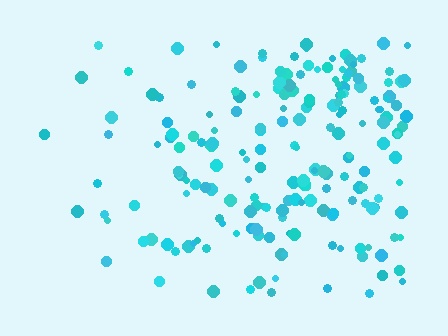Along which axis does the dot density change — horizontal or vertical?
Horizontal.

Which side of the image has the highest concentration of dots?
The right.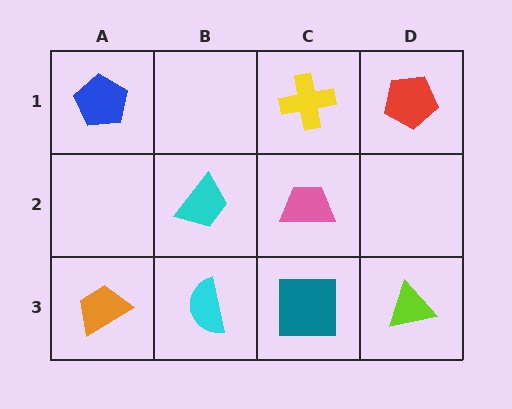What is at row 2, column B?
A cyan trapezoid.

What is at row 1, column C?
A yellow cross.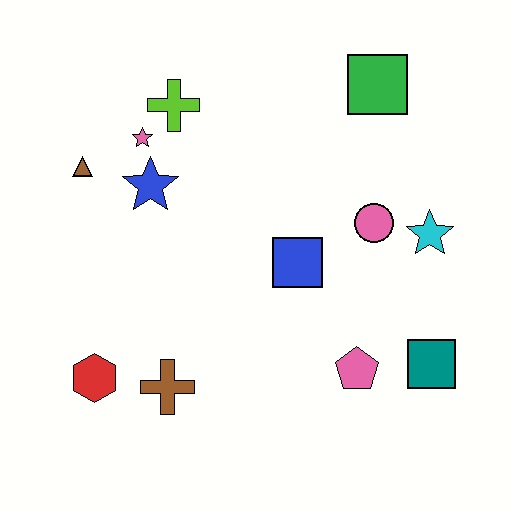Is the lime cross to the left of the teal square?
Yes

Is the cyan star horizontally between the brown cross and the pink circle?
No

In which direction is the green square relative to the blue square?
The green square is above the blue square.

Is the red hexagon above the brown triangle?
No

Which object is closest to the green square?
The pink circle is closest to the green square.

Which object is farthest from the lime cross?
The teal square is farthest from the lime cross.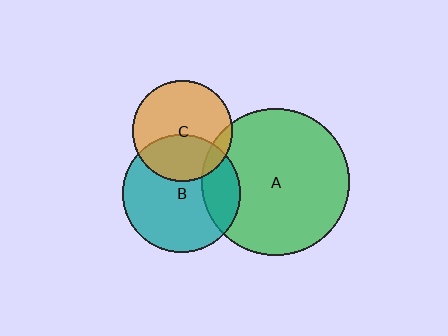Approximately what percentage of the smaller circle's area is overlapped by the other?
Approximately 35%.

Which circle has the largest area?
Circle A (green).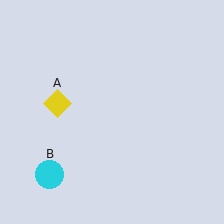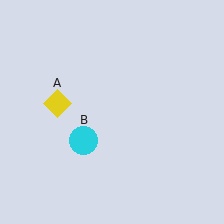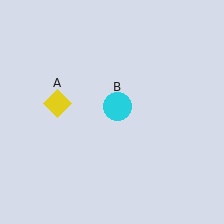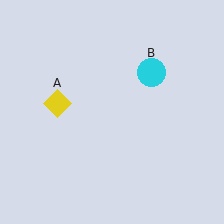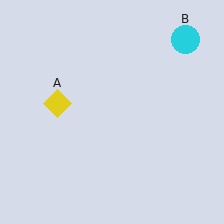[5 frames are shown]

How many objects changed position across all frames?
1 object changed position: cyan circle (object B).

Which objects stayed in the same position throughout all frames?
Yellow diamond (object A) remained stationary.